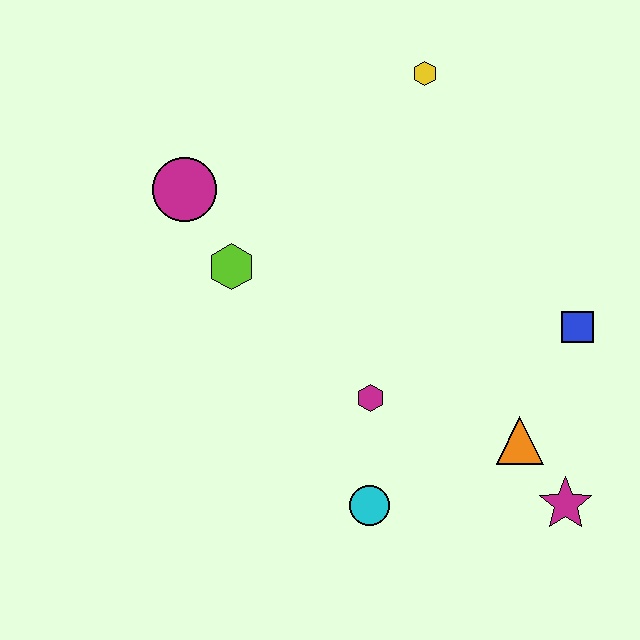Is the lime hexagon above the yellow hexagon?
No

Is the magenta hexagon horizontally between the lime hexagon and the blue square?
Yes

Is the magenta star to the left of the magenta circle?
No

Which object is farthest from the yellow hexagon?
The magenta star is farthest from the yellow hexagon.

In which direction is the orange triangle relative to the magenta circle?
The orange triangle is to the right of the magenta circle.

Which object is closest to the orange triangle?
The magenta star is closest to the orange triangle.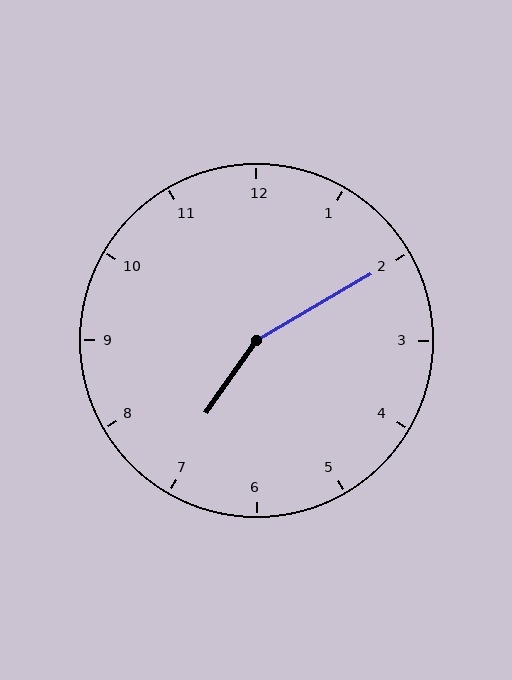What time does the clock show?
7:10.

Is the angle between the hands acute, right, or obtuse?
It is obtuse.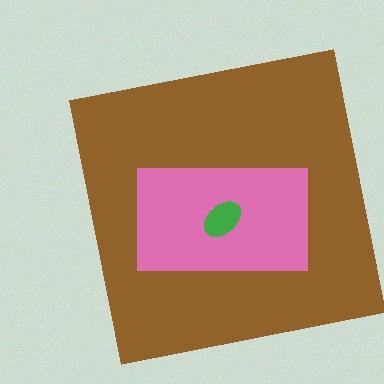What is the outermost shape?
The brown square.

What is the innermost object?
The green ellipse.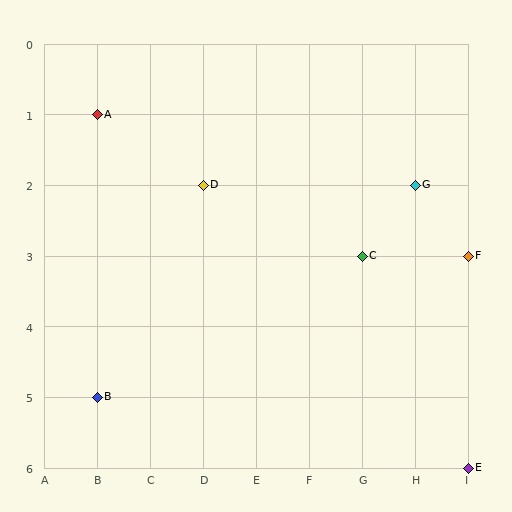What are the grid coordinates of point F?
Point F is at grid coordinates (I, 3).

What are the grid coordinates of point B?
Point B is at grid coordinates (B, 5).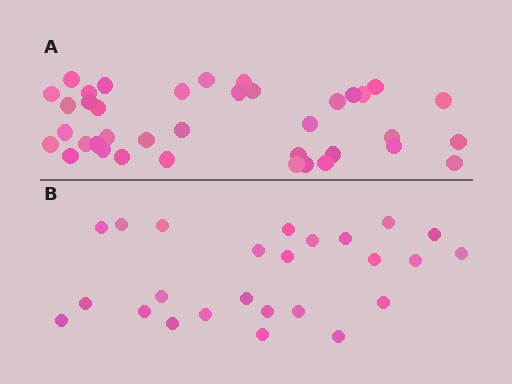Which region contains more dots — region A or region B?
Region A (the top region) has more dots.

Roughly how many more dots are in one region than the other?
Region A has approximately 15 more dots than region B.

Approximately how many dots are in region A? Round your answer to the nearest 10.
About 40 dots. (The exact count is 38, which rounds to 40.)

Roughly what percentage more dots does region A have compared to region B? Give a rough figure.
About 50% more.